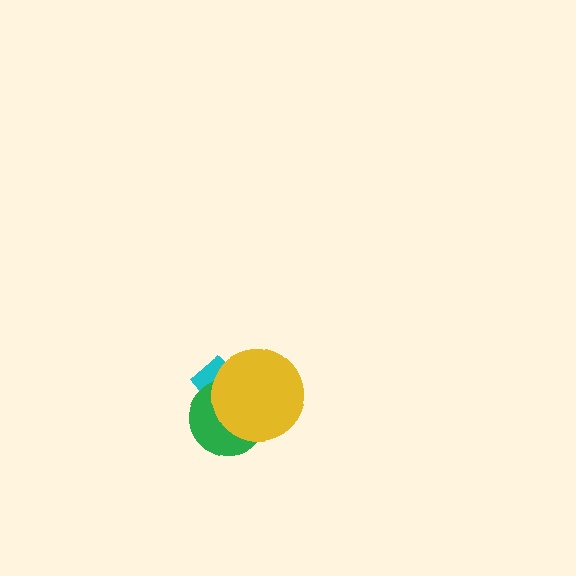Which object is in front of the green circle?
The yellow circle is in front of the green circle.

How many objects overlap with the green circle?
2 objects overlap with the green circle.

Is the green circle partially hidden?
Yes, it is partially covered by another shape.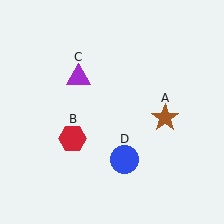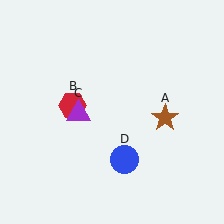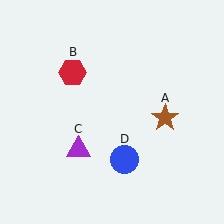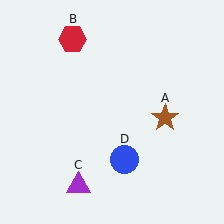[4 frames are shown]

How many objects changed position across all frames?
2 objects changed position: red hexagon (object B), purple triangle (object C).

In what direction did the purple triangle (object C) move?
The purple triangle (object C) moved down.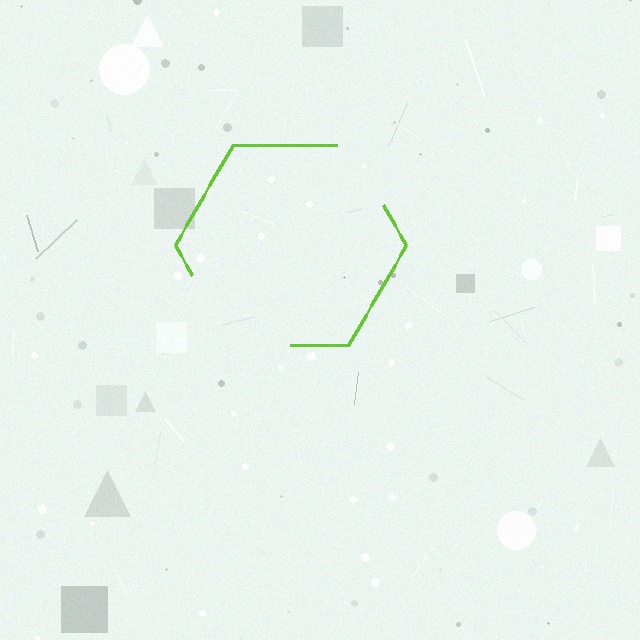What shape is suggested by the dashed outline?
The dashed outline suggests a hexagon.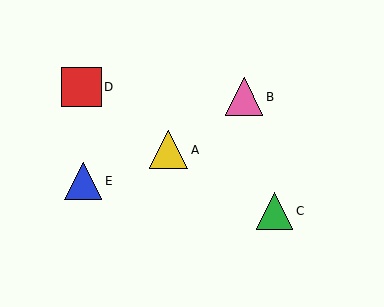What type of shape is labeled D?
Shape D is a red square.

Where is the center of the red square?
The center of the red square is at (82, 87).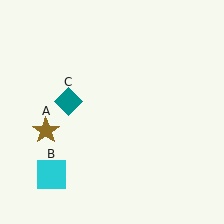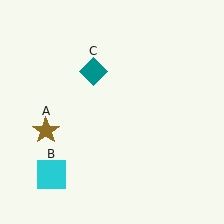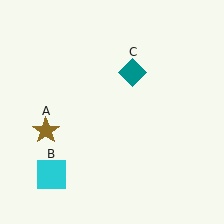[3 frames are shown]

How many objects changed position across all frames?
1 object changed position: teal diamond (object C).